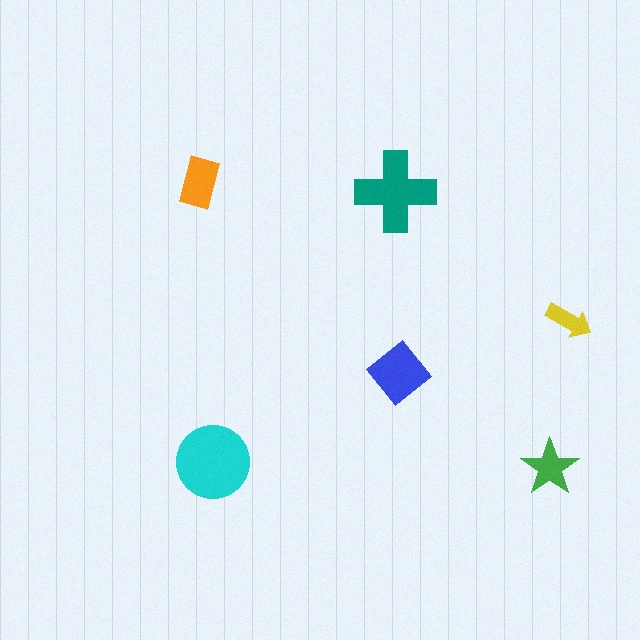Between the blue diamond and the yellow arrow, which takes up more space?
The blue diamond.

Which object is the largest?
The cyan circle.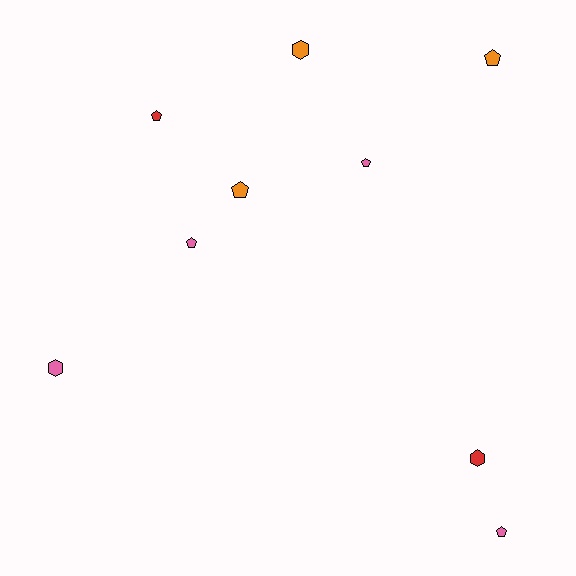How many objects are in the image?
There are 9 objects.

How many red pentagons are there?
There is 1 red pentagon.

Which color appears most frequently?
Pink, with 4 objects.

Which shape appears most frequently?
Pentagon, with 6 objects.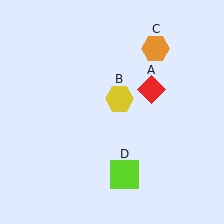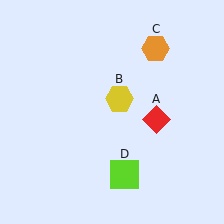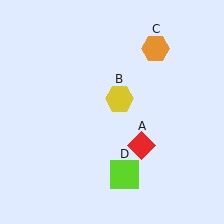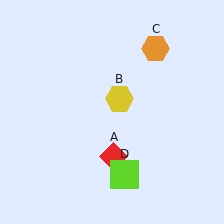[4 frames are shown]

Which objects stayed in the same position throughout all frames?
Yellow hexagon (object B) and orange hexagon (object C) and lime square (object D) remained stationary.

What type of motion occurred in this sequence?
The red diamond (object A) rotated clockwise around the center of the scene.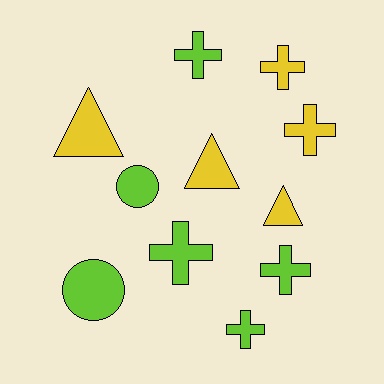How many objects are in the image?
There are 11 objects.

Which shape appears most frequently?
Cross, with 6 objects.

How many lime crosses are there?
There are 4 lime crosses.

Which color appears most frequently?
Lime, with 6 objects.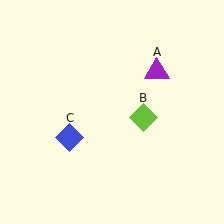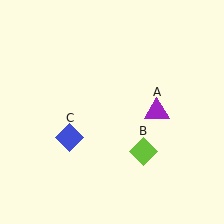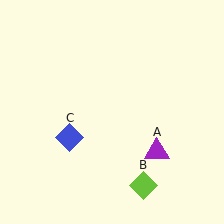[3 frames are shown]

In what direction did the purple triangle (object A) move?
The purple triangle (object A) moved down.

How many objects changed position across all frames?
2 objects changed position: purple triangle (object A), lime diamond (object B).